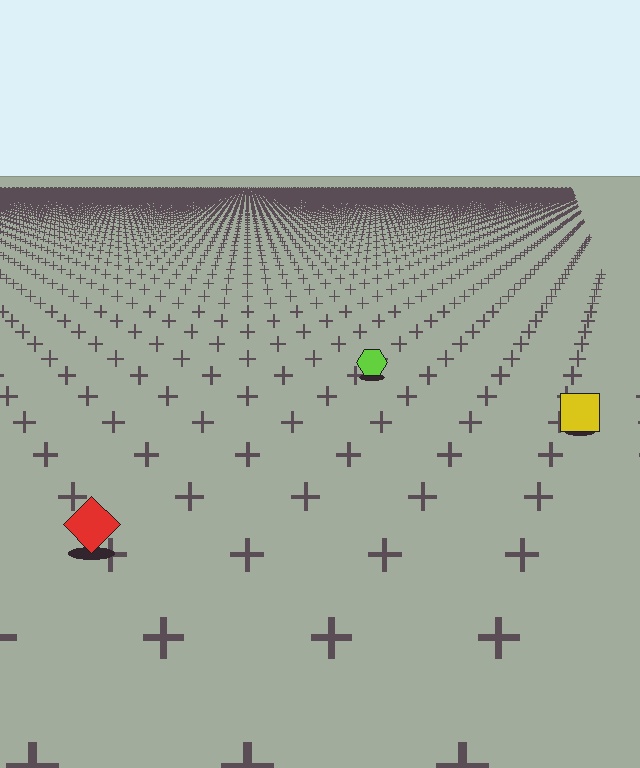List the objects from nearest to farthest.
From nearest to farthest: the red diamond, the yellow square, the lime hexagon.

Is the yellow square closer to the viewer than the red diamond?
No. The red diamond is closer — you can tell from the texture gradient: the ground texture is coarser near it.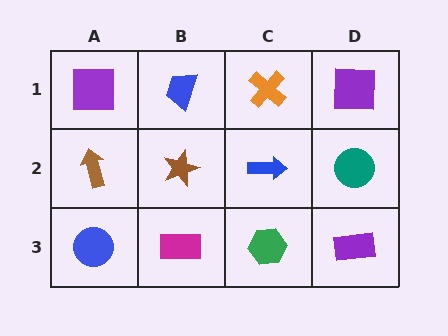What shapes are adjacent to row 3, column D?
A teal circle (row 2, column D), a green hexagon (row 3, column C).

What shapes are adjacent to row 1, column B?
A brown star (row 2, column B), a purple square (row 1, column A), an orange cross (row 1, column C).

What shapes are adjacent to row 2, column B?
A blue trapezoid (row 1, column B), a magenta rectangle (row 3, column B), a brown arrow (row 2, column A), a blue arrow (row 2, column C).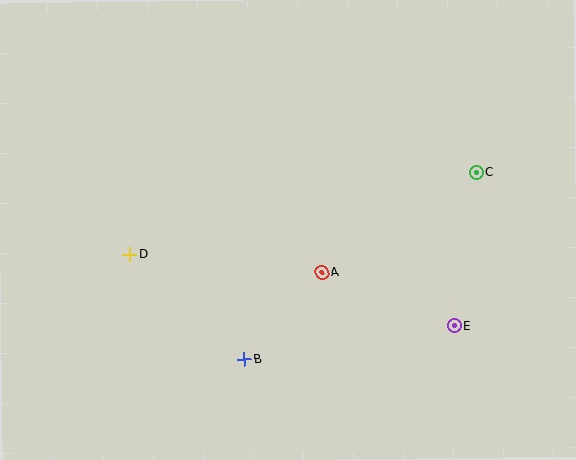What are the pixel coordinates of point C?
Point C is at (477, 172).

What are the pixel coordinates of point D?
Point D is at (130, 254).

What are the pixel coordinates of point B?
Point B is at (244, 359).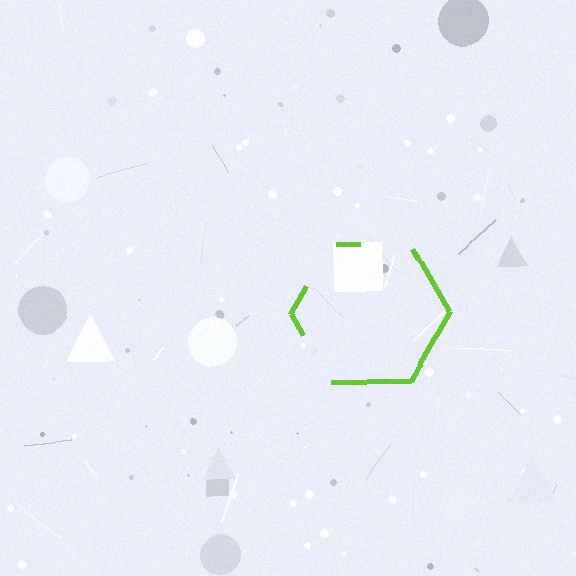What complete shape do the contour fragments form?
The contour fragments form a hexagon.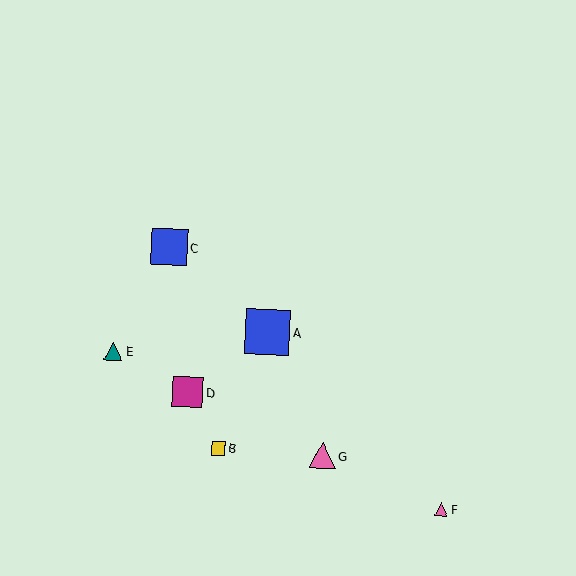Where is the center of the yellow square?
The center of the yellow square is at (218, 448).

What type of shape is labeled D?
Shape D is a magenta square.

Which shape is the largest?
The blue square (labeled A) is the largest.